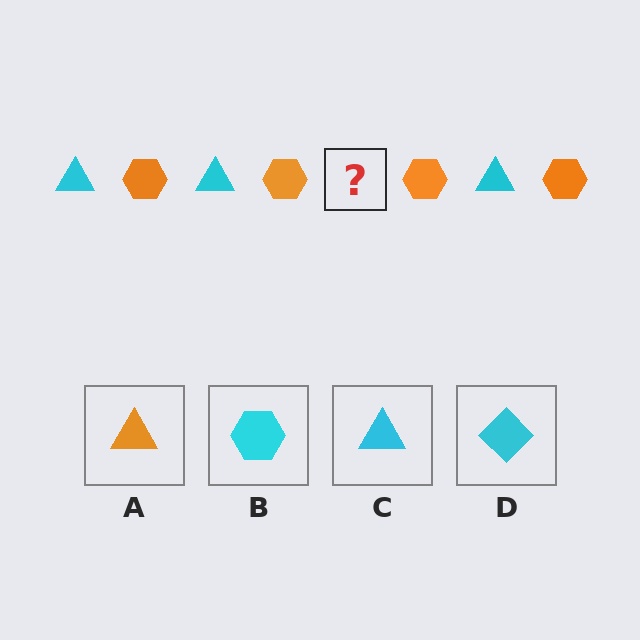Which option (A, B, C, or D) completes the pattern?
C.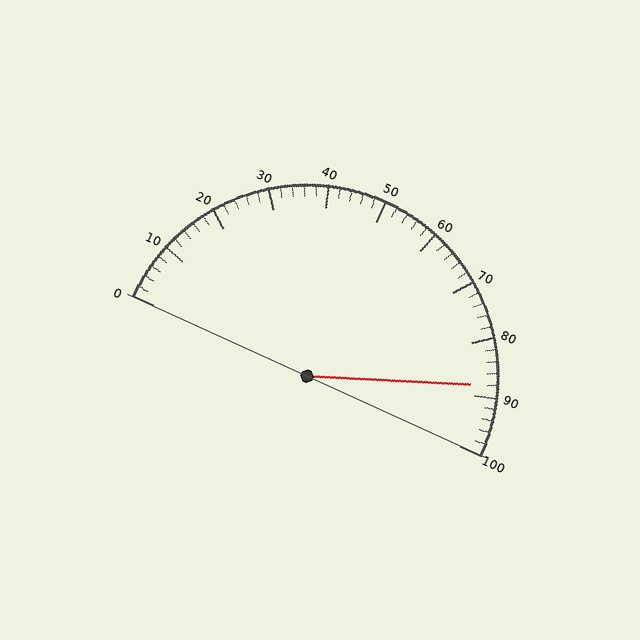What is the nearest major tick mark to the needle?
The nearest major tick mark is 90.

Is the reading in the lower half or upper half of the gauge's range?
The reading is in the upper half of the range (0 to 100).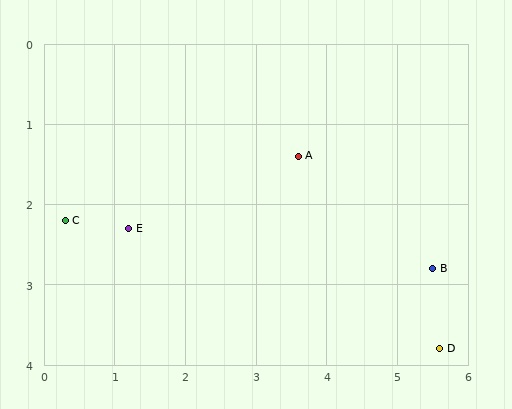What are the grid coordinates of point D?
Point D is at approximately (5.6, 3.8).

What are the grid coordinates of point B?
Point B is at approximately (5.5, 2.8).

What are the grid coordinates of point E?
Point E is at approximately (1.2, 2.3).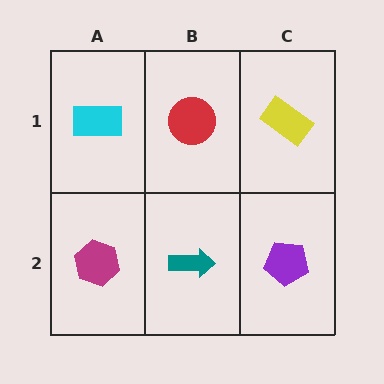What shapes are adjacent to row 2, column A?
A cyan rectangle (row 1, column A), a teal arrow (row 2, column B).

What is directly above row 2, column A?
A cyan rectangle.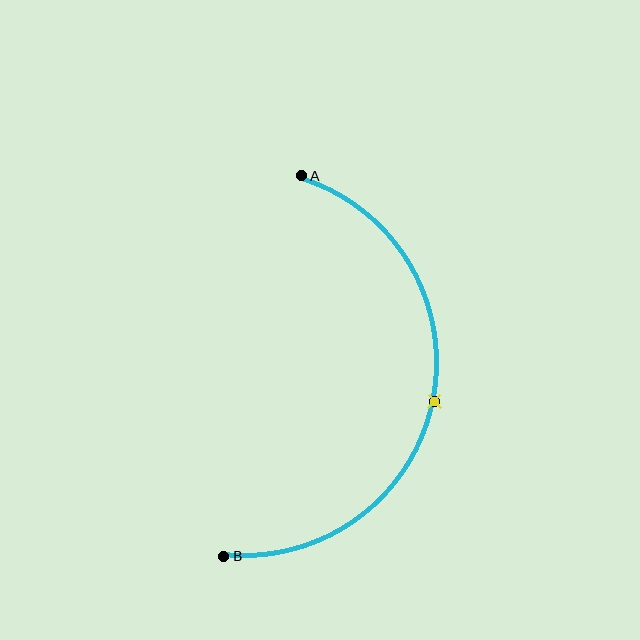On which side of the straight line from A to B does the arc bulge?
The arc bulges to the right of the straight line connecting A and B.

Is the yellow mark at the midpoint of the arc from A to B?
Yes. The yellow mark lies on the arc at equal arc-length from both A and B — it is the arc midpoint.